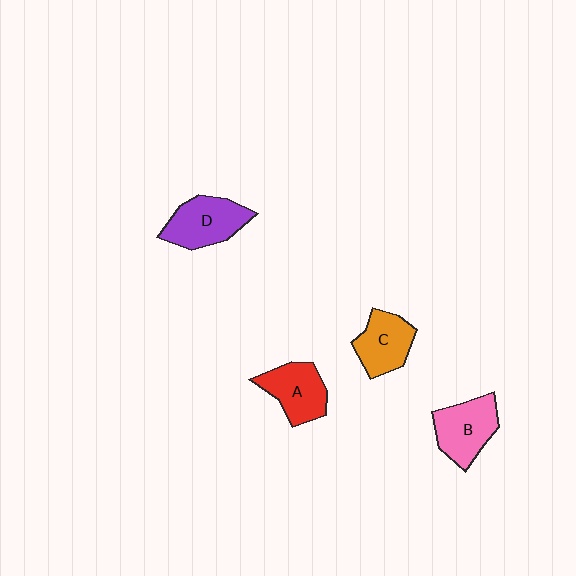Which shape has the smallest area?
Shape C (orange).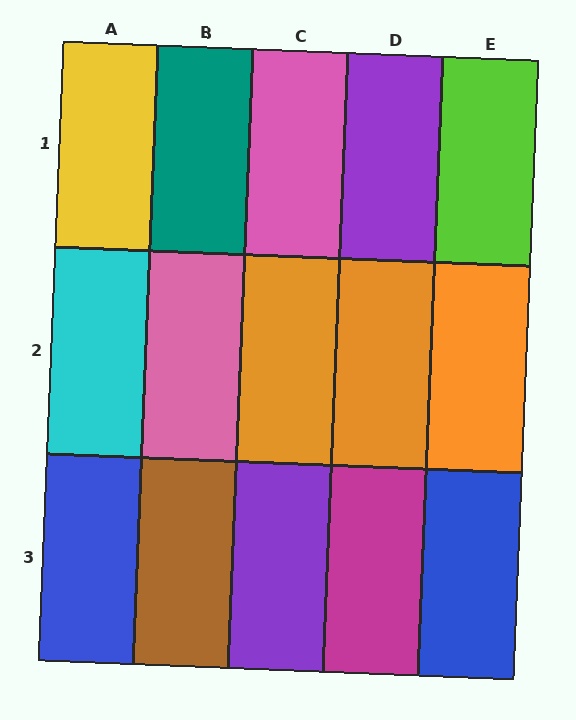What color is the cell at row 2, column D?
Orange.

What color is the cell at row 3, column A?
Blue.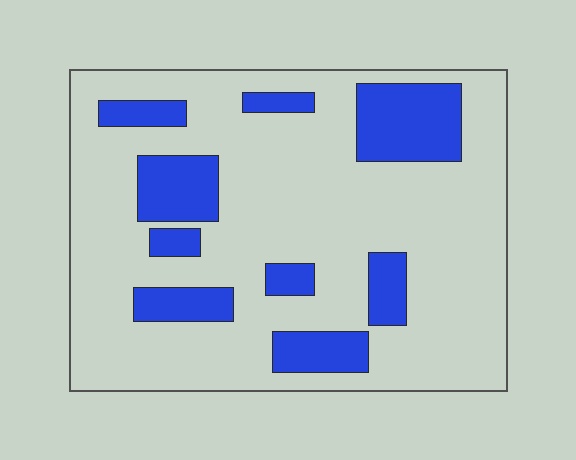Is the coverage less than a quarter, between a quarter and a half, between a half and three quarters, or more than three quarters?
Less than a quarter.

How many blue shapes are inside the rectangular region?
9.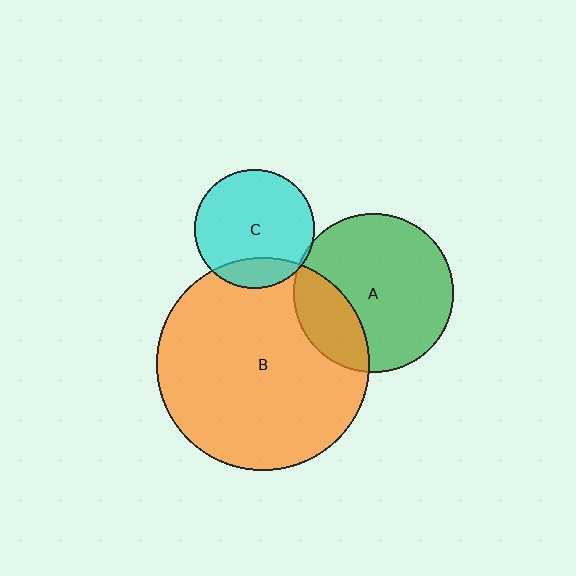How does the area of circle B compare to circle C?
Approximately 3.2 times.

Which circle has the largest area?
Circle B (orange).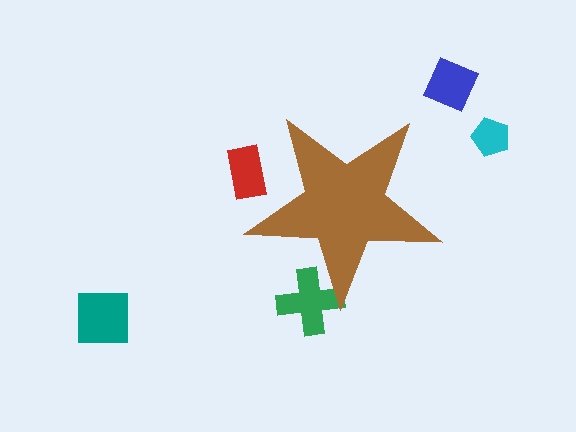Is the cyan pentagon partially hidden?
No, the cyan pentagon is fully visible.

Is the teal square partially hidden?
No, the teal square is fully visible.